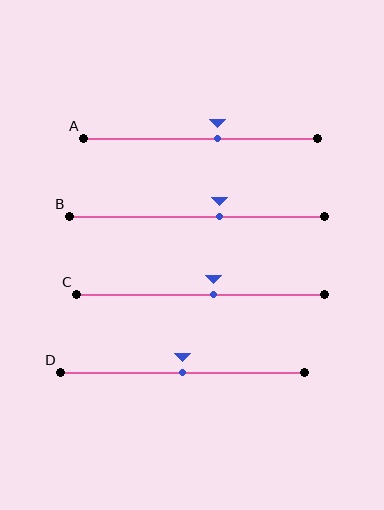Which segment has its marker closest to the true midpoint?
Segment D has its marker closest to the true midpoint.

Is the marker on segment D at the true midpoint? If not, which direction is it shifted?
Yes, the marker on segment D is at the true midpoint.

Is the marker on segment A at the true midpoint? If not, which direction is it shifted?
No, the marker on segment A is shifted to the right by about 7% of the segment length.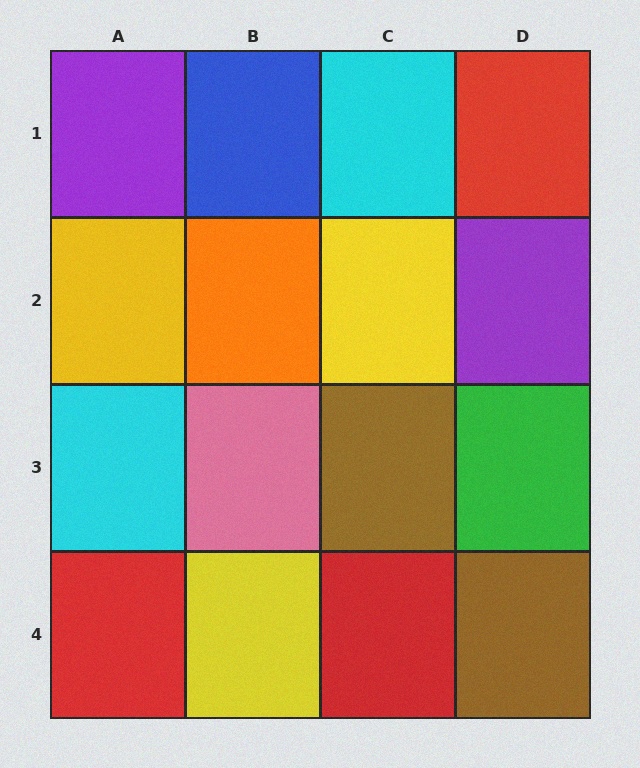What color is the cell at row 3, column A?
Cyan.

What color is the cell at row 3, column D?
Green.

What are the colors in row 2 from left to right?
Yellow, orange, yellow, purple.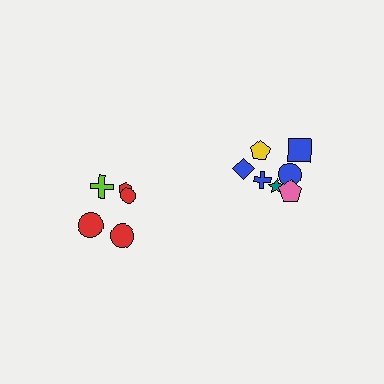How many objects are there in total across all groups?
There are 12 objects.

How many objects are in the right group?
There are 7 objects.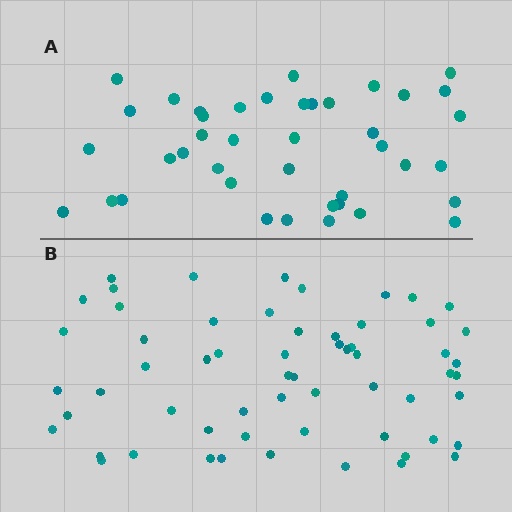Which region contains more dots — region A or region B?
Region B (the bottom region) has more dots.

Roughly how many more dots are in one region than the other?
Region B has approximately 20 more dots than region A.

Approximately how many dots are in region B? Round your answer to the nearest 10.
About 60 dots.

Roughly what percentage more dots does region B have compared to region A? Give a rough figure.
About 45% more.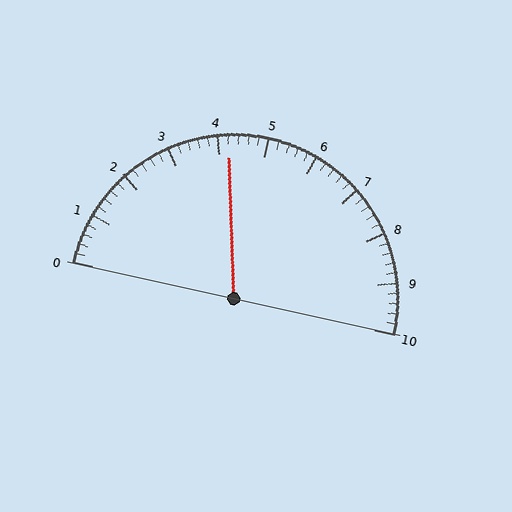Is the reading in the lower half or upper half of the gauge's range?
The reading is in the lower half of the range (0 to 10).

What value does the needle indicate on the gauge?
The needle indicates approximately 4.2.